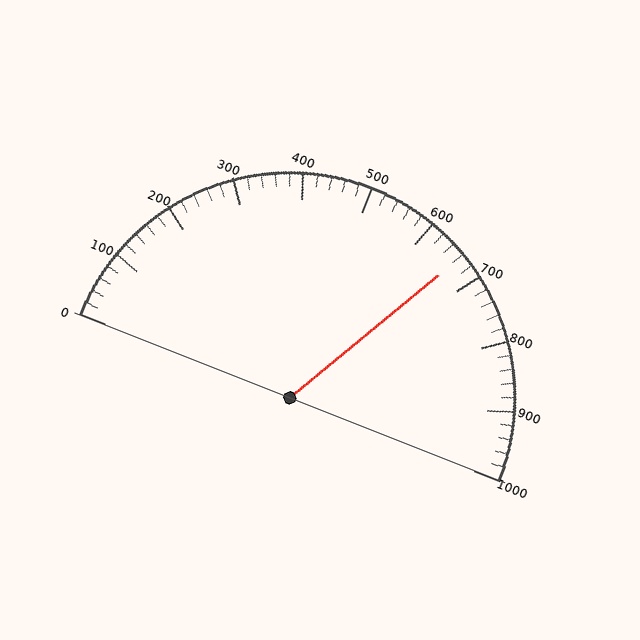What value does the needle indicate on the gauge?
The needle indicates approximately 660.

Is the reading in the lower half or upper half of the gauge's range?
The reading is in the upper half of the range (0 to 1000).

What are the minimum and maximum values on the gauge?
The gauge ranges from 0 to 1000.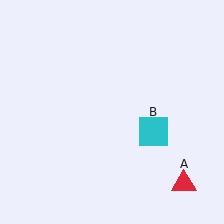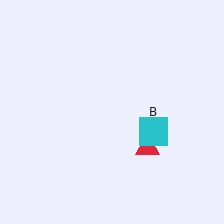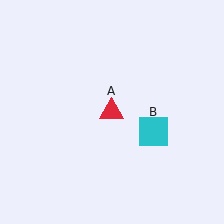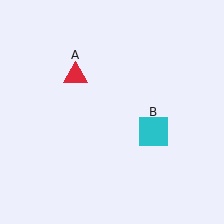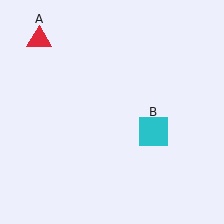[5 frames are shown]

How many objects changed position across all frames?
1 object changed position: red triangle (object A).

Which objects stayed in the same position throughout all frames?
Cyan square (object B) remained stationary.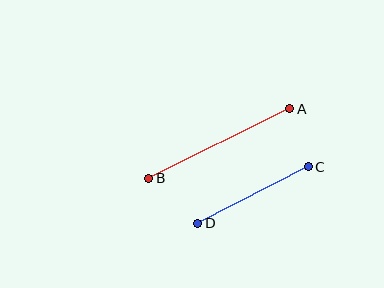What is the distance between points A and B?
The distance is approximately 157 pixels.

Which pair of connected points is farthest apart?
Points A and B are farthest apart.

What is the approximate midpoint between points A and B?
The midpoint is at approximately (219, 144) pixels.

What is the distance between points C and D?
The distance is approximately 124 pixels.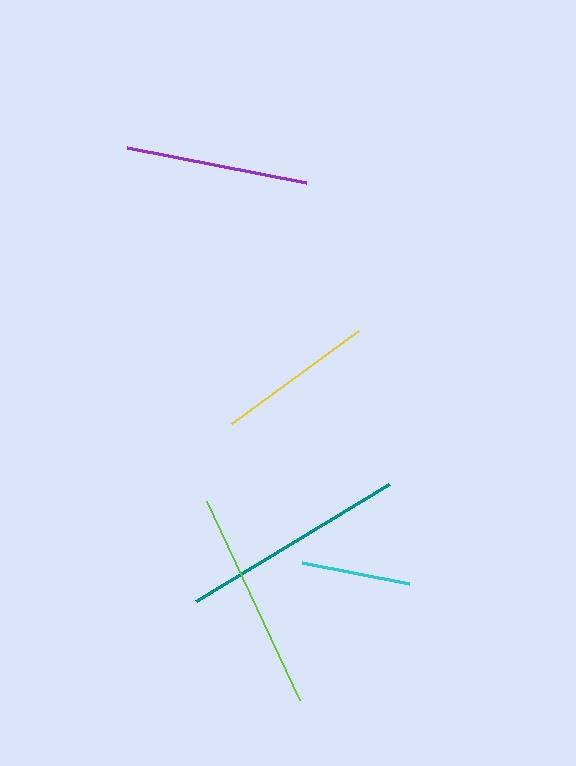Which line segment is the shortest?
The cyan line is the shortest at approximately 109 pixels.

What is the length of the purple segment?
The purple segment is approximately 182 pixels long.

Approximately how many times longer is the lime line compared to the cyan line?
The lime line is approximately 2.0 times the length of the cyan line.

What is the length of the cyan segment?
The cyan segment is approximately 109 pixels long.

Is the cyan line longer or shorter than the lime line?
The lime line is longer than the cyan line.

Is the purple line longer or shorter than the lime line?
The lime line is longer than the purple line.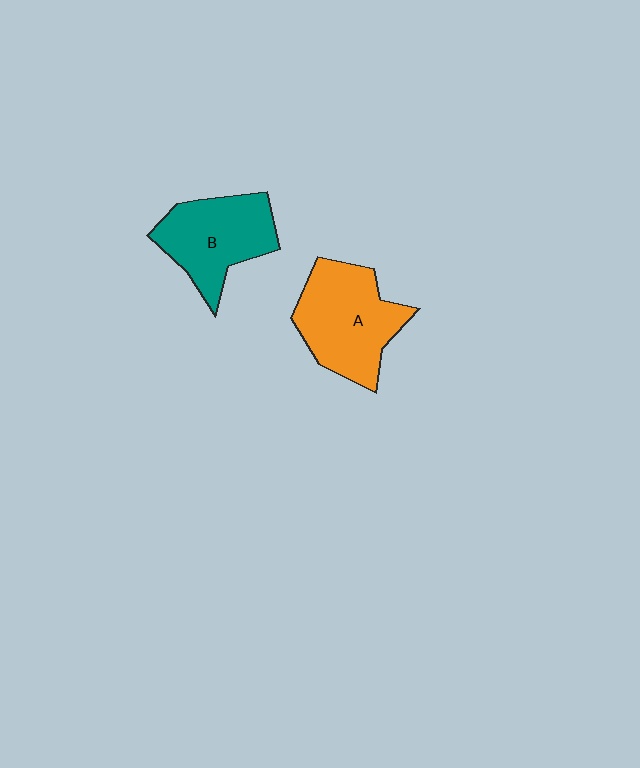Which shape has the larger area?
Shape A (orange).